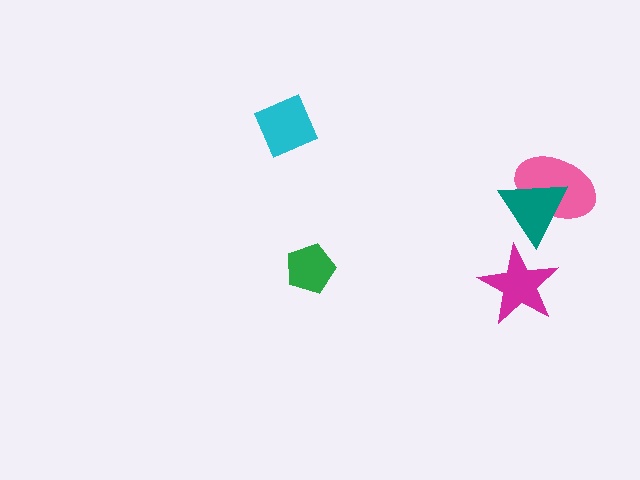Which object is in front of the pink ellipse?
The teal triangle is in front of the pink ellipse.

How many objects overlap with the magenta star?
0 objects overlap with the magenta star.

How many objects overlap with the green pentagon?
0 objects overlap with the green pentagon.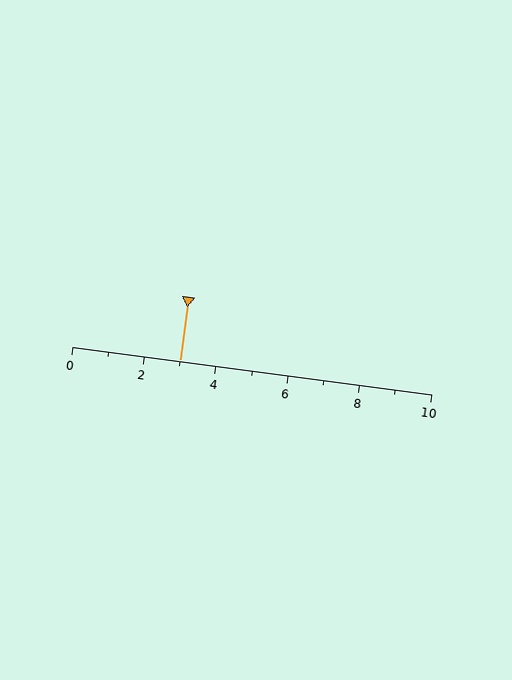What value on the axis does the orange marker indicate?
The marker indicates approximately 3.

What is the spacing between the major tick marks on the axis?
The major ticks are spaced 2 apart.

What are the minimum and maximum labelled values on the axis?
The axis runs from 0 to 10.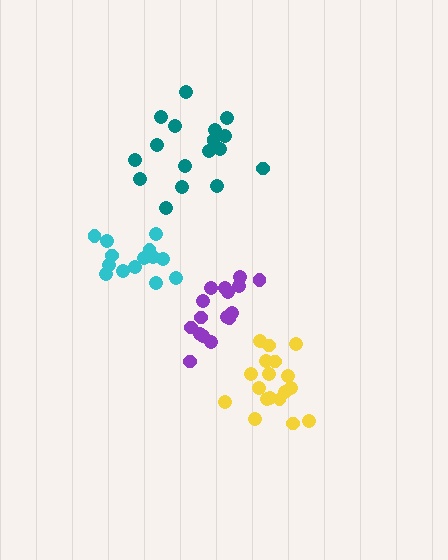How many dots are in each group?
Group 1: 17 dots, Group 2: 18 dots, Group 3: 14 dots, Group 4: 17 dots (66 total).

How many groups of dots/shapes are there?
There are 4 groups.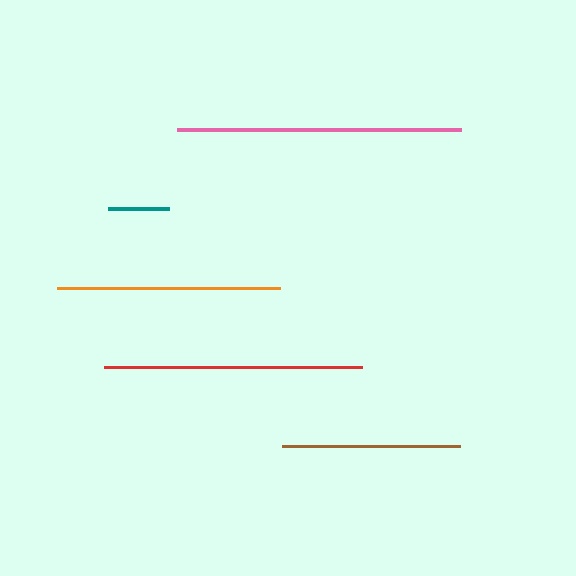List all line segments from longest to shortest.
From longest to shortest: pink, red, orange, brown, teal.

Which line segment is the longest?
The pink line is the longest at approximately 284 pixels.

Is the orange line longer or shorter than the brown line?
The orange line is longer than the brown line.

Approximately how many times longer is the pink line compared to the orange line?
The pink line is approximately 1.3 times the length of the orange line.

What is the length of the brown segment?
The brown segment is approximately 178 pixels long.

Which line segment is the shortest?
The teal line is the shortest at approximately 61 pixels.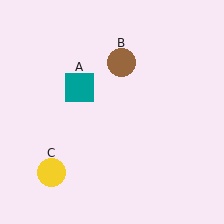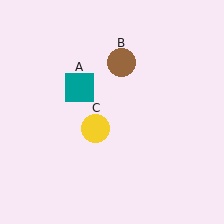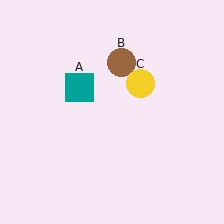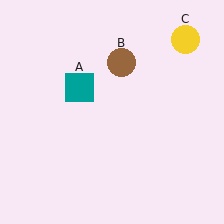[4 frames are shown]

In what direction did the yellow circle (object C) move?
The yellow circle (object C) moved up and to the right.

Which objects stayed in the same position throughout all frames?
Teal square (object A) and brown circle (object B) remained stationary.